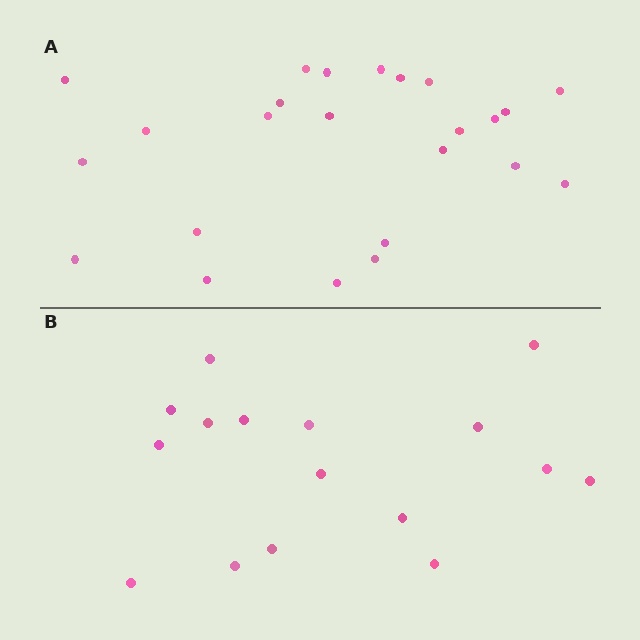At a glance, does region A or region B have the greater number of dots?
Region A (the top region) has more dots.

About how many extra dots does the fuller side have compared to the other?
Region A has roughly 8 or so more dots than region B.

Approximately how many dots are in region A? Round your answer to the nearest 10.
About 20 dots. (The exact count is 24, which rounds to 20.)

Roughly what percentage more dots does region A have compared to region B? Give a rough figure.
About 50% more.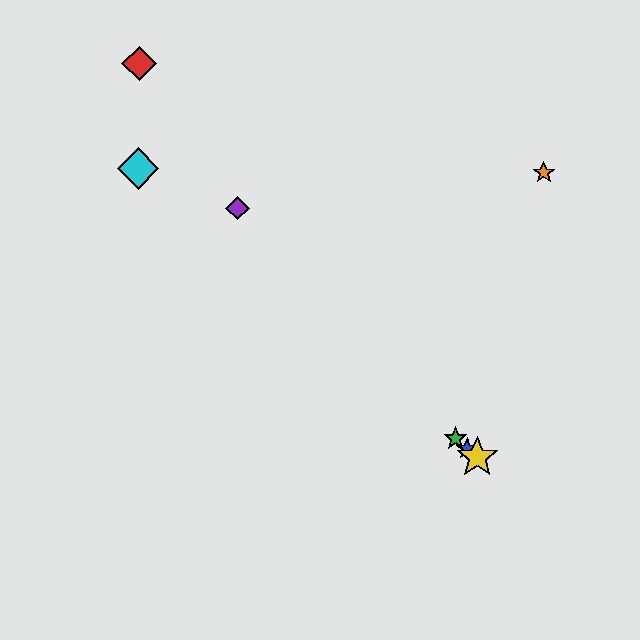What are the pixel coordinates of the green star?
The green star is at (455, 439).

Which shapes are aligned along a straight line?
The blue star, the green star, the yellow star, the cyan diamond are aligned along a straight line.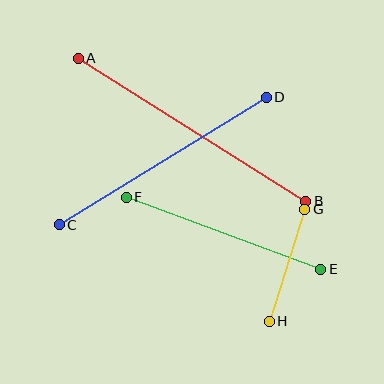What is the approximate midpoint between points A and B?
The midpoint is at approximately (192, 130) pixels.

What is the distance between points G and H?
The distance is approximately 117 pixels.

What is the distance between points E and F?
The distance is approximately 207 pixels.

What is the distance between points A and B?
The distance is approximately 269 pixels.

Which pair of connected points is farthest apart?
Points A and B are farthest apart.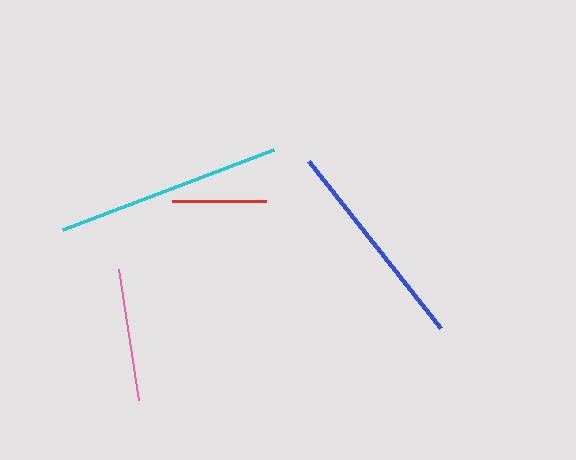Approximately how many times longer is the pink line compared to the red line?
The pink line is approximately 1.4 times the length of the red line.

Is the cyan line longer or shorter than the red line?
The cyan line is longer than the red line.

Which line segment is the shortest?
The red line is the shortest at approximately 94 pixels.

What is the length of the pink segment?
The pink segment is approximately 132 pixels long.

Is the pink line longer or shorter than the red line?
The pink line is longer than the red line.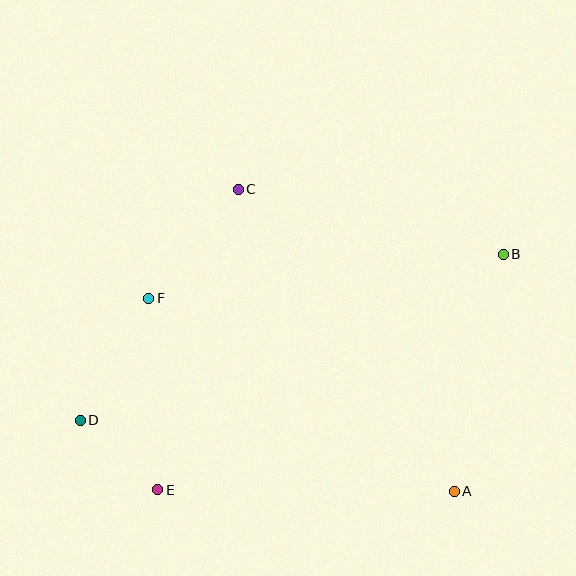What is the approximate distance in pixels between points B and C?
The distance between B and C is approximately 273 pixels.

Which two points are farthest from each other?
Points B and D are farthest from each other.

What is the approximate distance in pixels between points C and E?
The distance between C and E is approximately 312 pixels.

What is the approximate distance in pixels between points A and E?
The distance between A and E is approximately 296 pixels.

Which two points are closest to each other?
Points D and E are closest to each other.